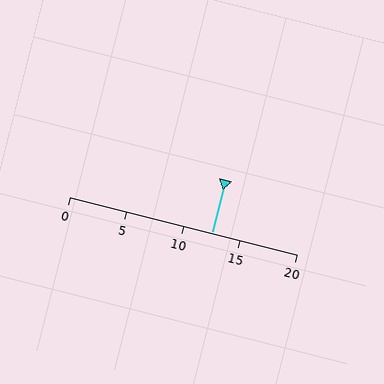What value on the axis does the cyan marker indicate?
The marker indicates approximately 12.5.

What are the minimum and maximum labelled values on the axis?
The axis runs from 0 to 20.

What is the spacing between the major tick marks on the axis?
The major ticks are spaced 5 apart.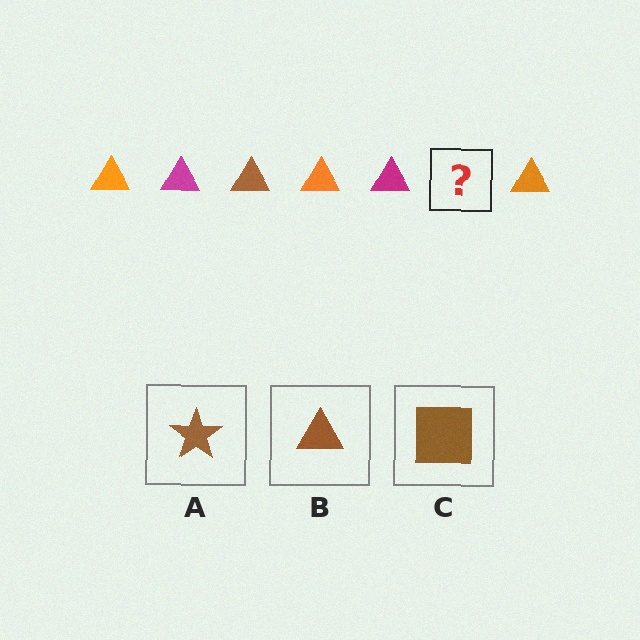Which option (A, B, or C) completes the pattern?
B.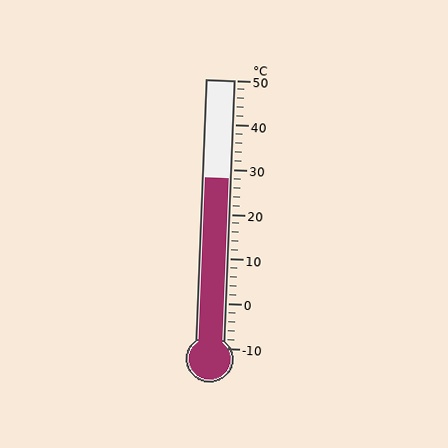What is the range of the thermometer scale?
The thermometer scale ranges from -10°C to 50°C.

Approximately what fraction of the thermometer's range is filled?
The thermometer is filled to approximately 65% of its range.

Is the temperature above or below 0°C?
The temperature is above 0°C.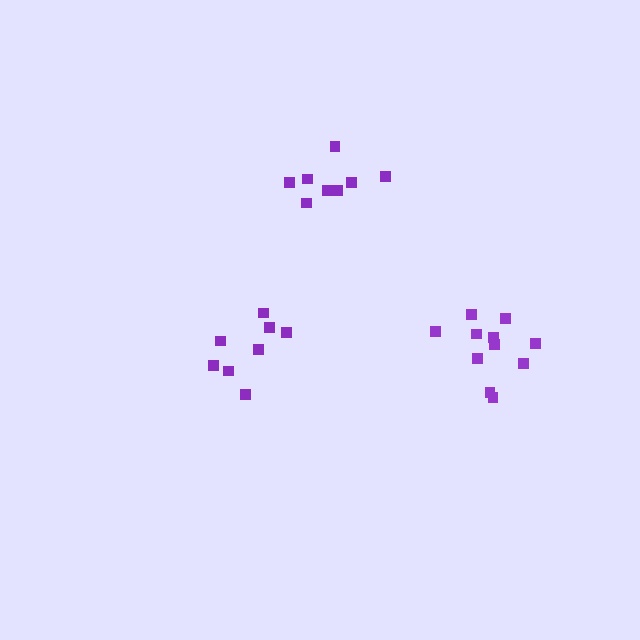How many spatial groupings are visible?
There are 3 spatial groupings.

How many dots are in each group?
Group 1: 8 dots, Group 2: 11 dots, Group 3: 8 dots (27 total).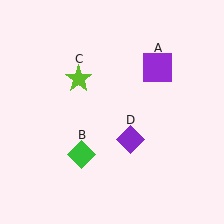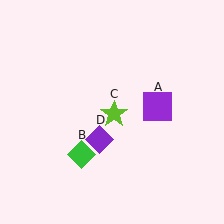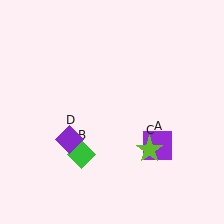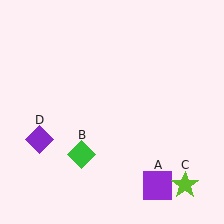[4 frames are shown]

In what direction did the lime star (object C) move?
The lime star (object C) moved down and to the right.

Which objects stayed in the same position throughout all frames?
Green diamond (object B) remained stationary.